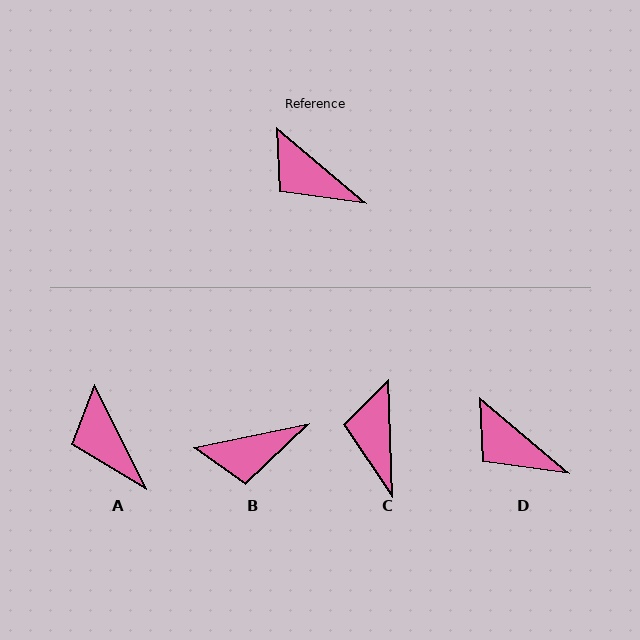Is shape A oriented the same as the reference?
No, it is off by about 23 degrees.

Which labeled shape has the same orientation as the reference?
D.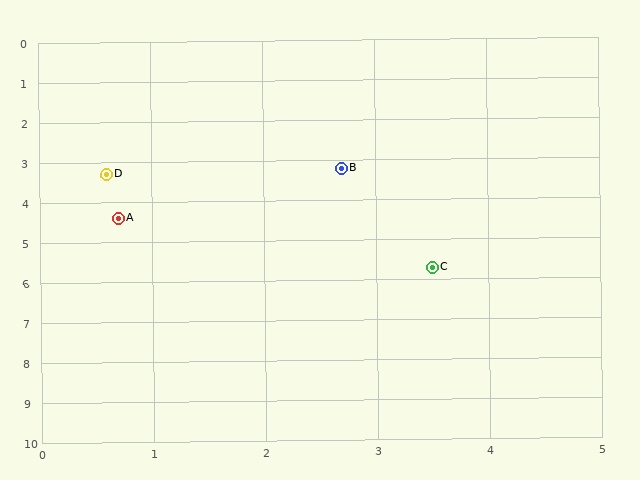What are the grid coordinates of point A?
Point A is at approximately (0.7, 4.4).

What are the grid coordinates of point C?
Point C is at approximately (3.5, 5.7).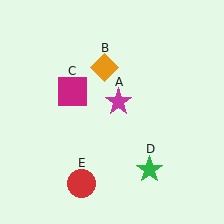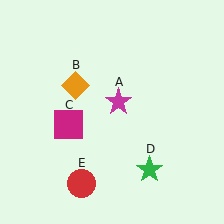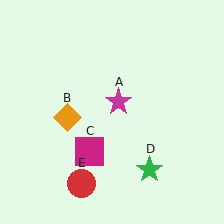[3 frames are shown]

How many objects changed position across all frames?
2 objects changed position: orange diamond (object B), magenta square (object C).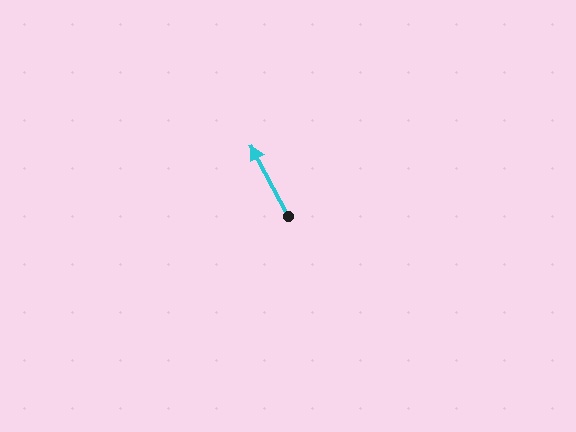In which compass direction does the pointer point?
Northwest.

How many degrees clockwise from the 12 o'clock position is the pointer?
Approximately 332 degrees.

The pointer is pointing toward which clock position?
Roughly 11 o'clock.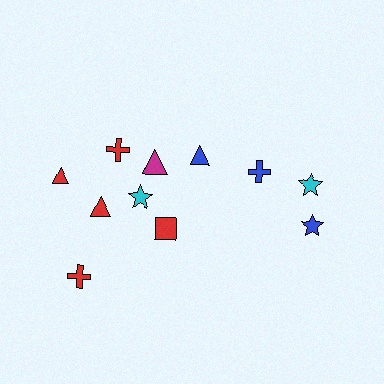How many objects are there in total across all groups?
There are 11 objects.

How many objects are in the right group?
There are 4 objects.